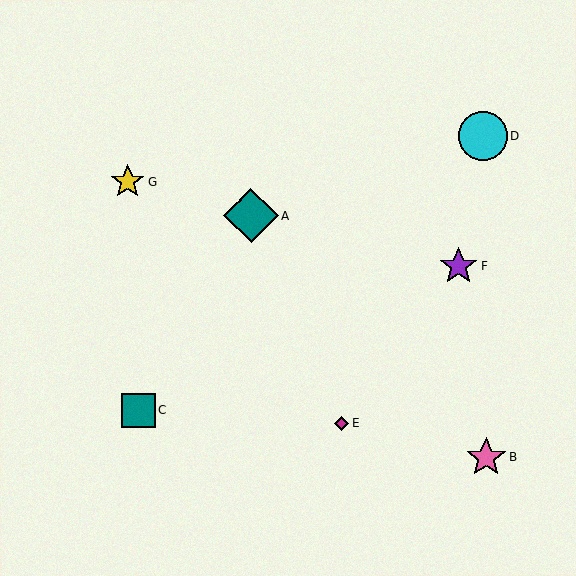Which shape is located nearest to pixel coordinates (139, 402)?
The teal square (labeled C) at (138, 410) is nearest to that location.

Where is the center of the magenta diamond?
The center of the magenta diamond is at (342, 423).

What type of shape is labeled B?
Shape B is a pink star.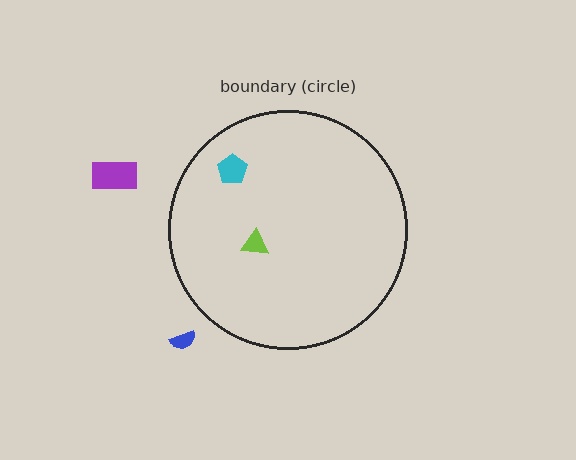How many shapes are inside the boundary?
2 inside, 2 outside.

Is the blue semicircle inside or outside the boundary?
Outside.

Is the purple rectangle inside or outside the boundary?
Outside.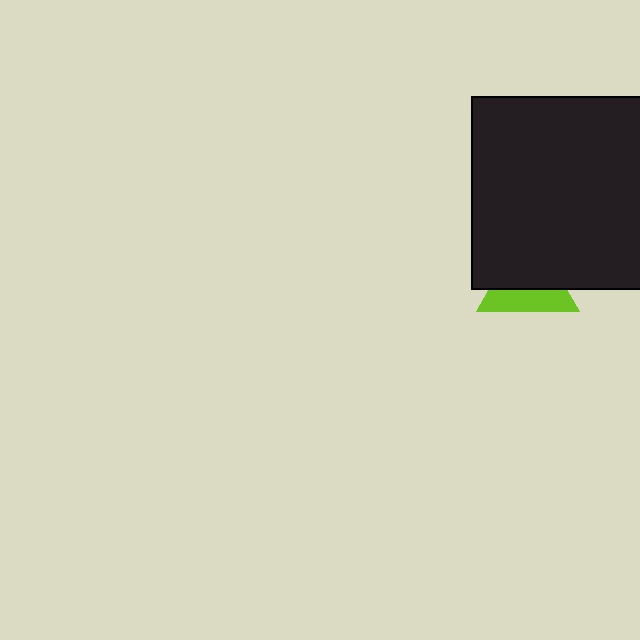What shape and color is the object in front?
The object in front is a black square.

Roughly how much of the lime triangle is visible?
A small part of it is visible (roughly 43%).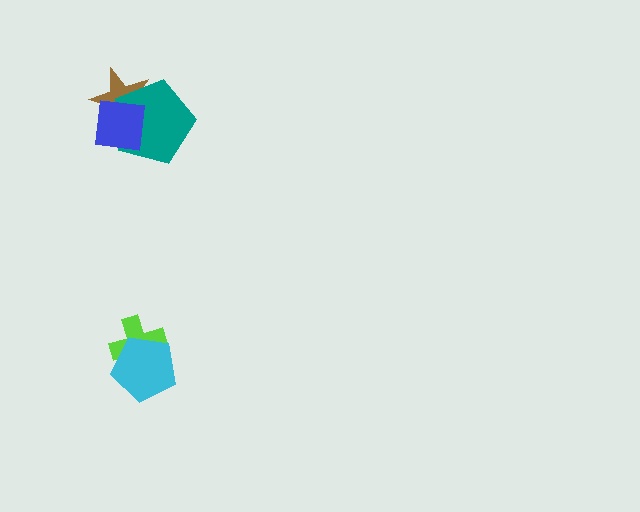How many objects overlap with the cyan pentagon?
1 object overlaps with the cyan pentagon.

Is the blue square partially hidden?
No, no other shape covers it.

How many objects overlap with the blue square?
2 objects overlap with the blue square.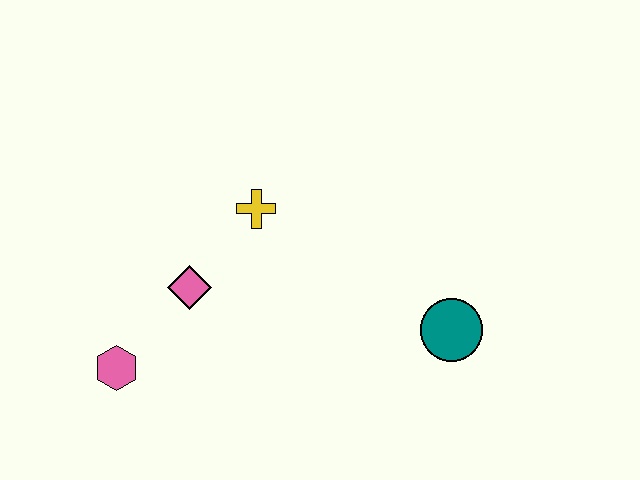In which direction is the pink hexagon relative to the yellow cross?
The pink hexagon is below the yellow cross.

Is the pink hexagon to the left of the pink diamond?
Yes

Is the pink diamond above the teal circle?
Yes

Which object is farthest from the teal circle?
The pink hexagon is farthest from the teal circle.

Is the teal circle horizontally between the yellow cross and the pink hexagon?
No